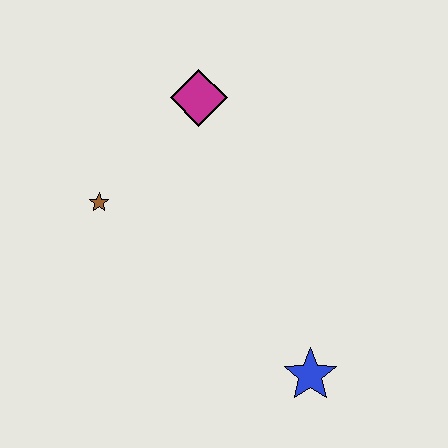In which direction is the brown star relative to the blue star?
The brown star is to the left of the blue star.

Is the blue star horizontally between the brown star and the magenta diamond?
No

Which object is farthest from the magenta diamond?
The blue star is farthest from the magenta diamond.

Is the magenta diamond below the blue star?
No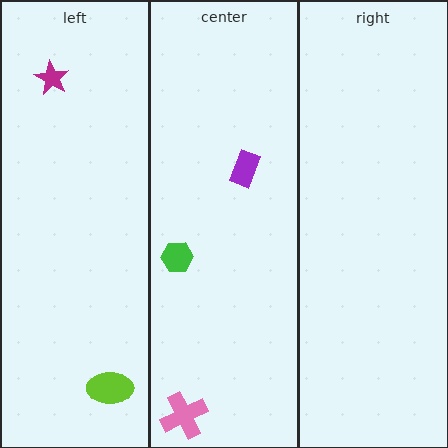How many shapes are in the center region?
3.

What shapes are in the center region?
The pink cross, the green hexagon, the purple rectangle.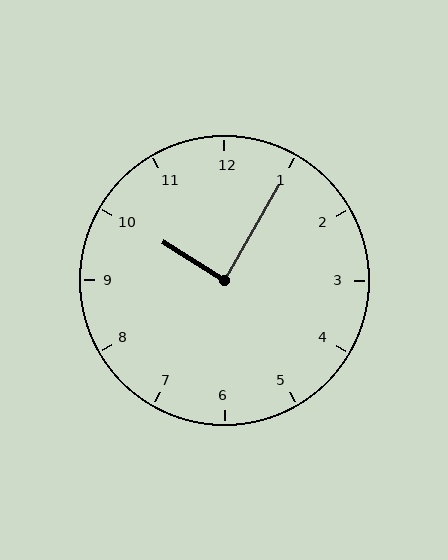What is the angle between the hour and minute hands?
Approximately 88 degrees.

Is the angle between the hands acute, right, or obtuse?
It is right.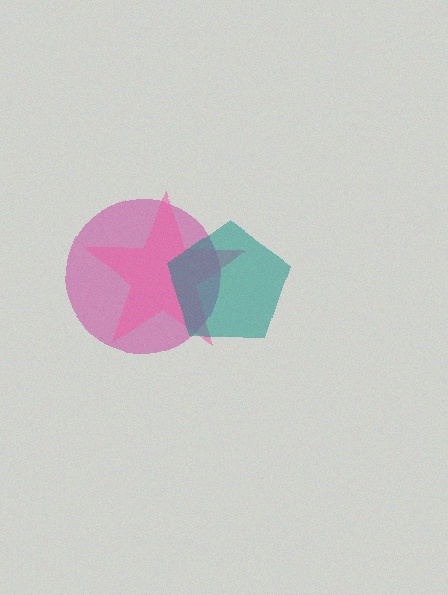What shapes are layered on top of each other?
The layered shapes are: a magenta circle, a pink star, a teal pentagon.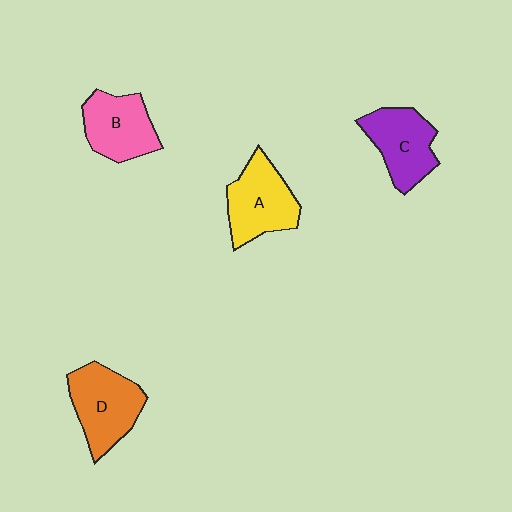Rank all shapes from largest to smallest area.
From largest to smallest: D (orange), A (yellow), C (purple), B (pink).